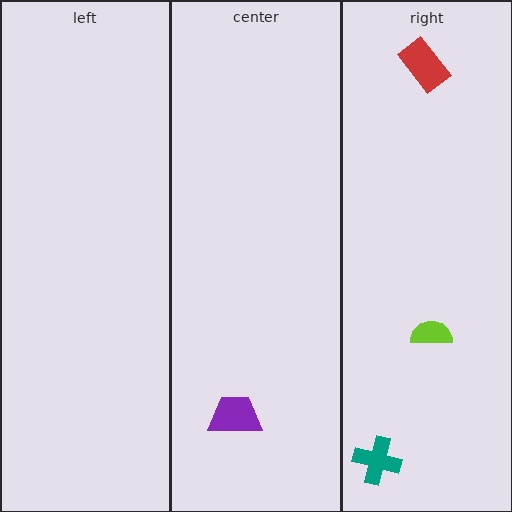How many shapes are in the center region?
1.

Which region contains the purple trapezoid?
The center region.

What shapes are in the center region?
The purple trapezoid.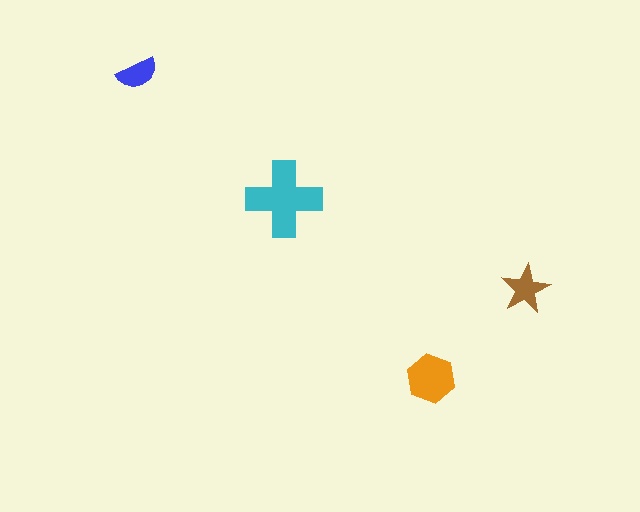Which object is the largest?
The cyan cross.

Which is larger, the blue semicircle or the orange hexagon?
The orange hexagon.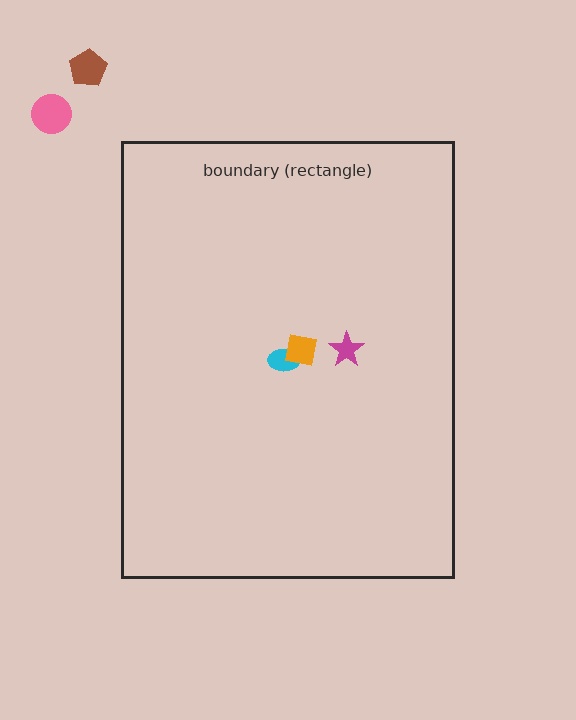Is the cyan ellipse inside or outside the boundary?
Inside.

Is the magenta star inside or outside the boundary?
Inside.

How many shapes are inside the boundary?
3 inside, 2 outside.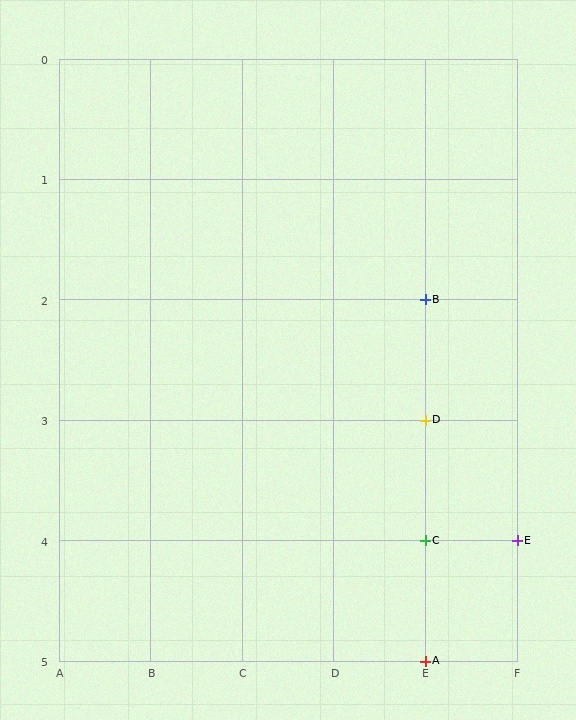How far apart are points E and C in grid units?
Points E and C are 1 column apart.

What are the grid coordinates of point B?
Point B is at grid coordinates (E, 2).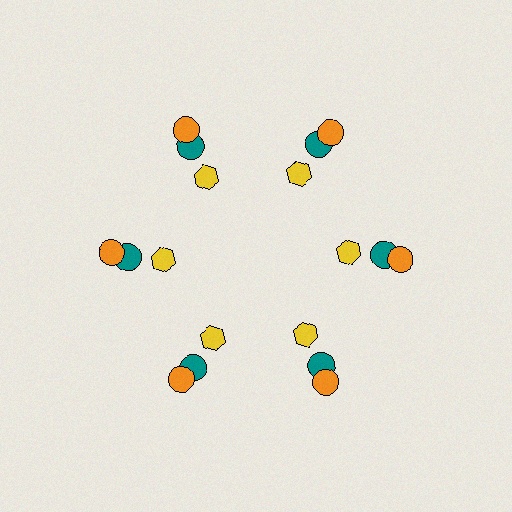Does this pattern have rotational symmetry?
Yes, this pattern has 6-fold rotational symmetry. It looks the same after rotating 60 degrees around the center.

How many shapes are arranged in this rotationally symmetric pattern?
There are 18 shapes, arranged in 6 groups of 3.